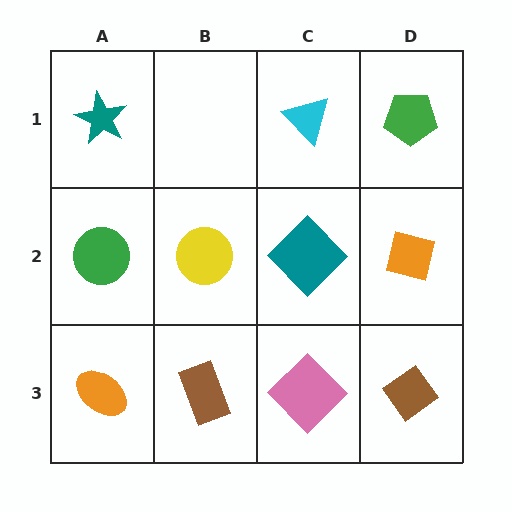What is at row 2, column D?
An orange square.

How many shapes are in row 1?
3 shapes.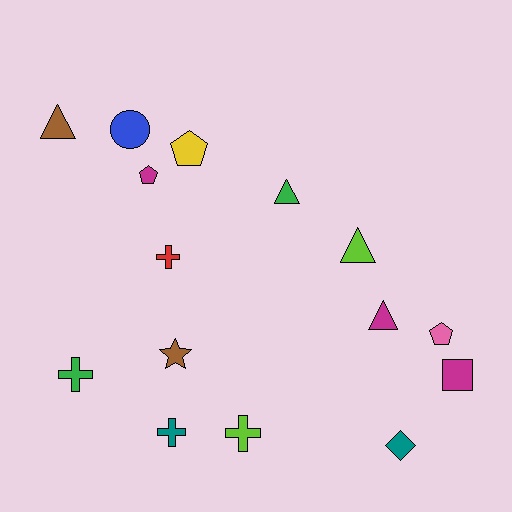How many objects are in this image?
There are 15 objects.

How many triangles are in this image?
There are 4 triangles.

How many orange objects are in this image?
There are no orange objects.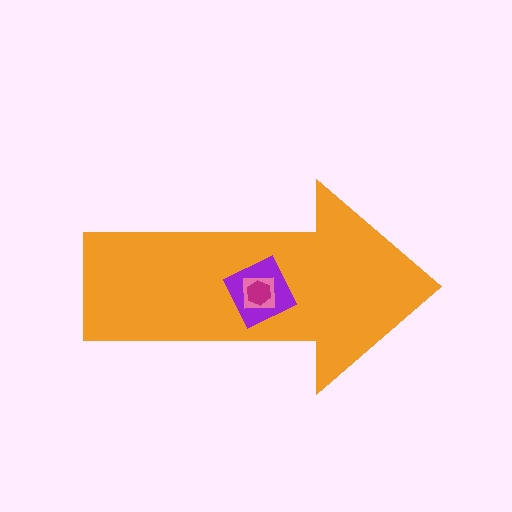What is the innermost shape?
The magenta hexagon.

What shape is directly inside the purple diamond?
The pink square.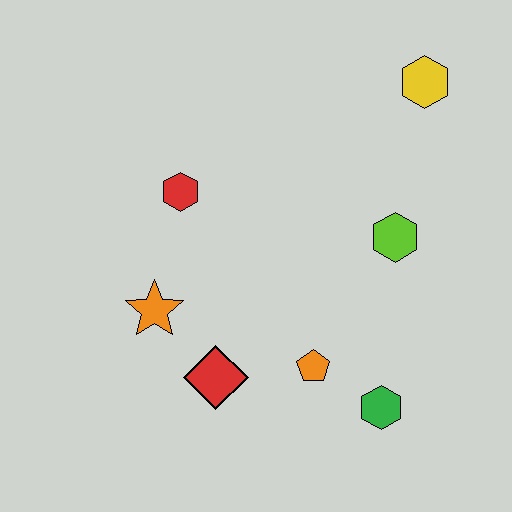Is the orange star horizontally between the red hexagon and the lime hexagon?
No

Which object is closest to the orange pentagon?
The green hexagon is closest to the orange pentagon.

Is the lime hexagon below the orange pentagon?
No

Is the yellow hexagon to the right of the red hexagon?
Yes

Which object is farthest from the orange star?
The yellow hexagon is farthest from the orange star.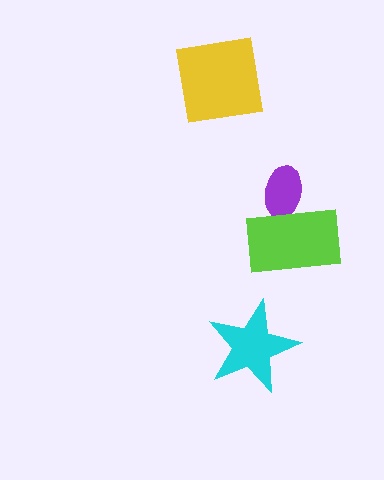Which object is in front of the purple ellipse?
The lime rectangle is in front of the purple ellipse.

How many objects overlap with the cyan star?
0 objects overlap with the cyan star.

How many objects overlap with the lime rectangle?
1 object overlaps with the lime rectangle.